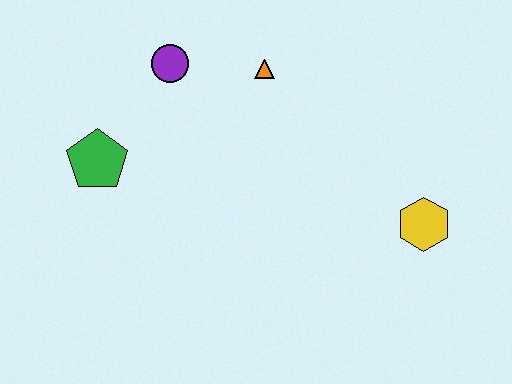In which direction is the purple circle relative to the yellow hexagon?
The purple circle is to the left of the yellow hexagon.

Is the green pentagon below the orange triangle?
Yes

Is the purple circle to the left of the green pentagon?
No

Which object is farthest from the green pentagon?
The yellow hexagon is farthest from the green pentagon.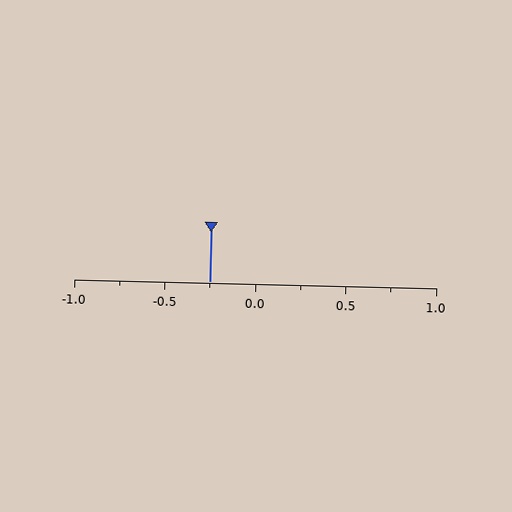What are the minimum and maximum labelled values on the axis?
The axis runs from -1.0 to 1.0.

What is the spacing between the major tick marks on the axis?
The major ticks are spaced 0.5 apart.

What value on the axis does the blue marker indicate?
The marker indicates approximately -0.25.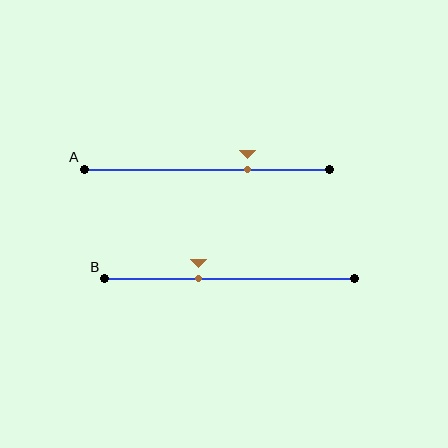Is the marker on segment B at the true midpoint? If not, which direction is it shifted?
No, the marker on segment B is shifted to the left by about 12% of the segment length.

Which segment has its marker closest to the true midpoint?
Segment B has its marker closest to the true midpoint.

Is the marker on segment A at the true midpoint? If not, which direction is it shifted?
No, the marker on segment A is shifted to the right by about 17% of the segment length.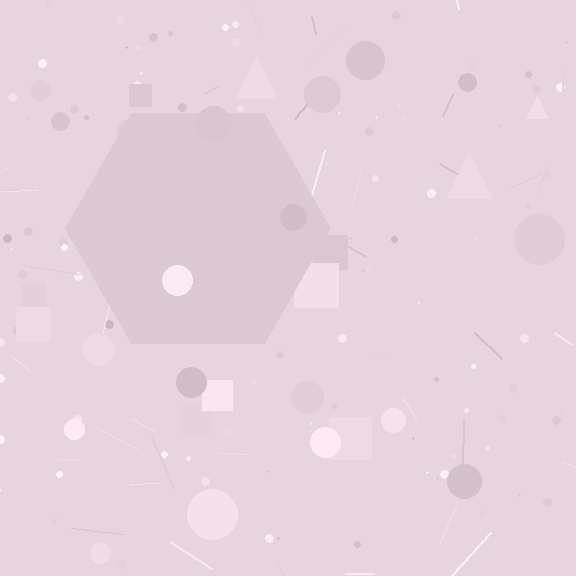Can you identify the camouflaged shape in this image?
The camouflaged shape is a hexagon.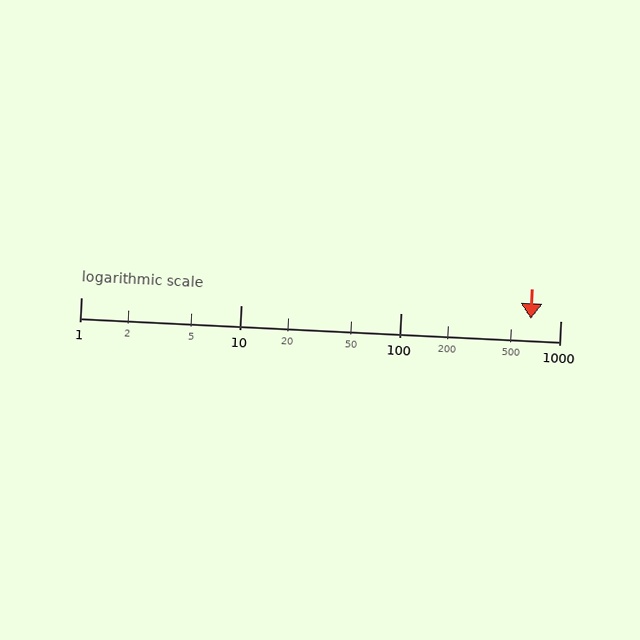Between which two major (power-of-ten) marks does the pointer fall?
The pointer is between 100 and 1000.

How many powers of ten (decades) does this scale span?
The scale spans 3 decades, from 1 to 1000.